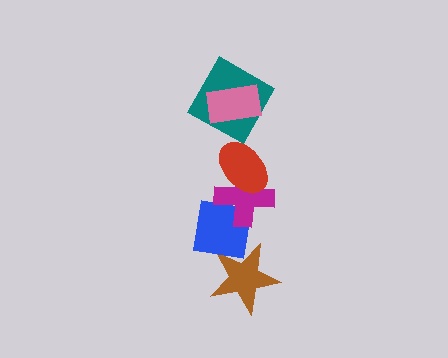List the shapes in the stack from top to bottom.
From top to bottom: the pink rectangle, the teal square, the red ellipse, the magenta cross, the blue square, the brown star.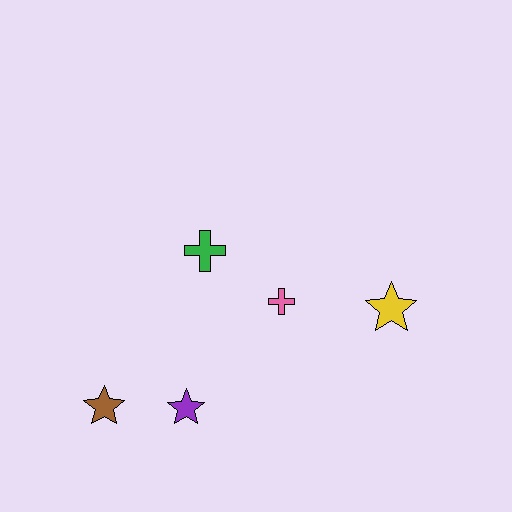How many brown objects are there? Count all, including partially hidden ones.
There is 1 brown object.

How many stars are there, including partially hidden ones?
There are 3 stars.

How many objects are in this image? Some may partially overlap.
There are 5 objects.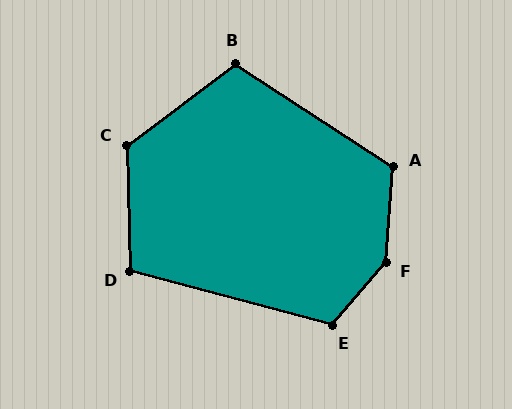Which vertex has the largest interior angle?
F, at approximately 143 degrees.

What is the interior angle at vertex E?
Approximately 116 degrees (obtuse).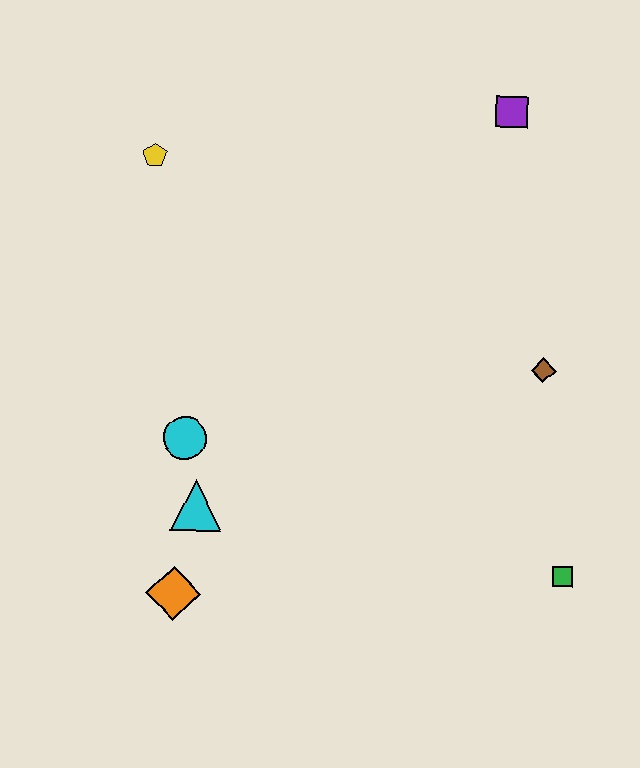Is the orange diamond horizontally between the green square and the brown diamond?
No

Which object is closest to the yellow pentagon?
The cyan circle is closest to the yellow pentagon.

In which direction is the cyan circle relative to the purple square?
The cyan circle is below the purple square.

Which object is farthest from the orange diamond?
The purple square is farthest from the orange diamond.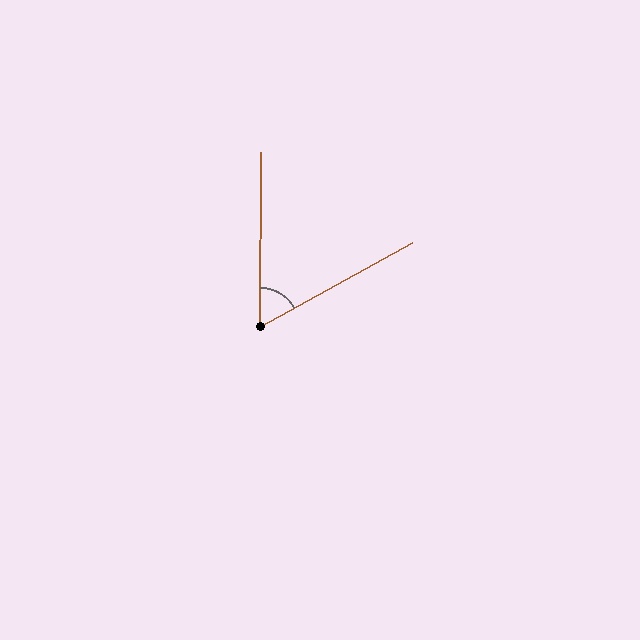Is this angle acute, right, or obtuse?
It is acute.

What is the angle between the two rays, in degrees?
Approximately 61 degrees.